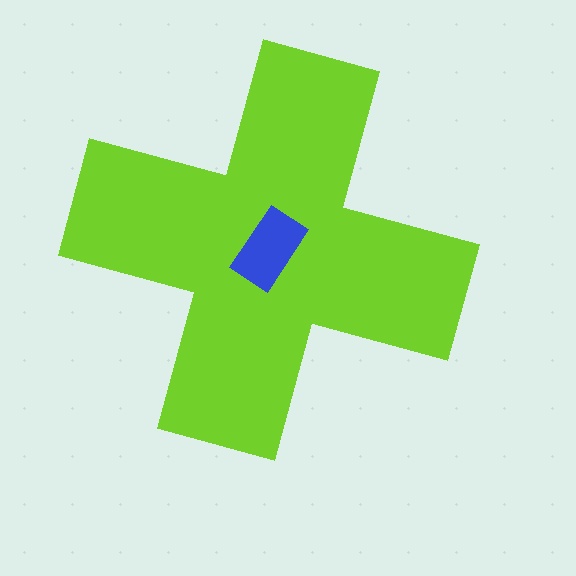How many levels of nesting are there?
2.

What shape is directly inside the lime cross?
The blue rectangle.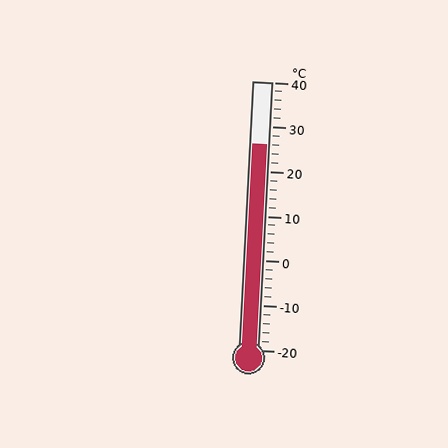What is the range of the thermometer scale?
The thermometer scale ranges from -20°C to 40°C.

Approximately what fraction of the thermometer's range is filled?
The thermometer is filled to approximately 75% of its range.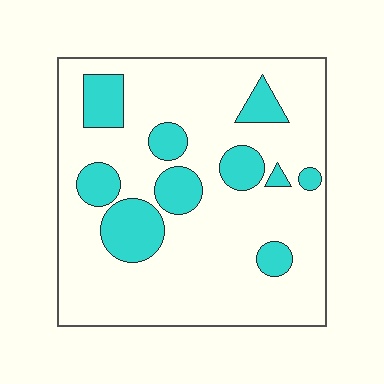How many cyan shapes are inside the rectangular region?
10.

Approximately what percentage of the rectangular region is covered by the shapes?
Approximately 20%.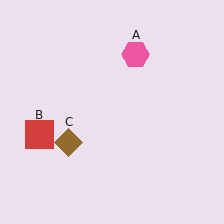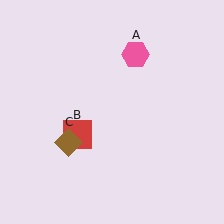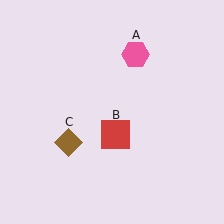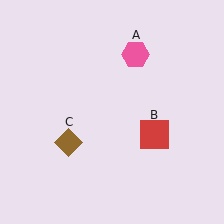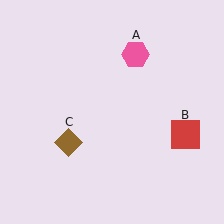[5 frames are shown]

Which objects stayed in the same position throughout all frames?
Pink hexagon (object A) and brown diamond (object C) remained stationary.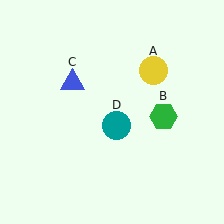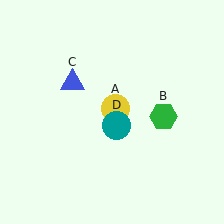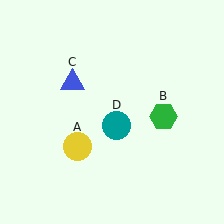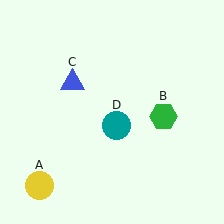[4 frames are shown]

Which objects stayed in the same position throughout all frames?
Green hexagon (object B) and blue triangle (object C) and teal circle (object D) remained stationary.